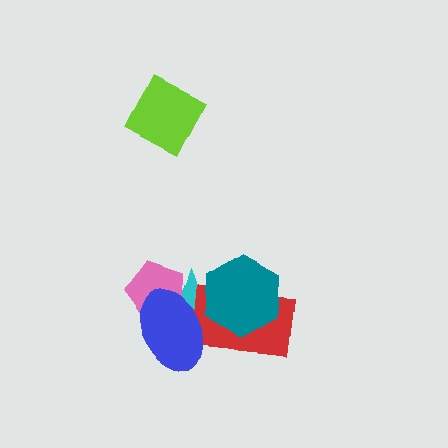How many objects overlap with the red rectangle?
3 objects overlap with the red rectangle.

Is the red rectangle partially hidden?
Yes, it is partially covered by another shape.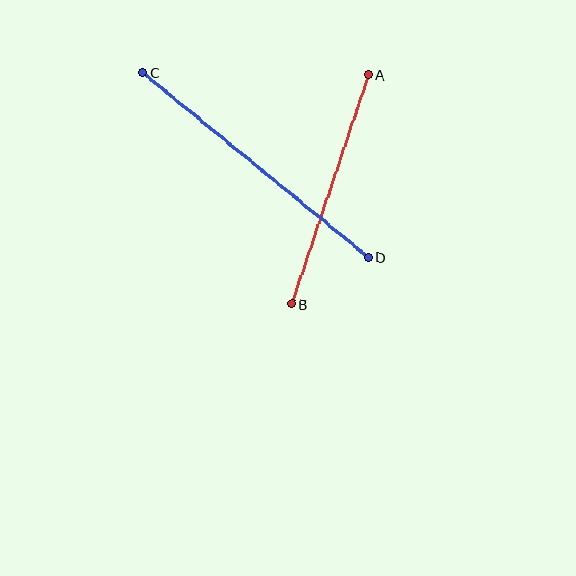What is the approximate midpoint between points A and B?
The midpoint is at approximately (330, 189) pixels.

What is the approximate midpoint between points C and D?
The midpoint is at approximately (256, 165) pixels.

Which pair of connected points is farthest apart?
Points C and D are farthest apart.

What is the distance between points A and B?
The distance is approximately 242 pixels.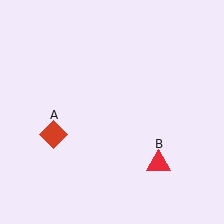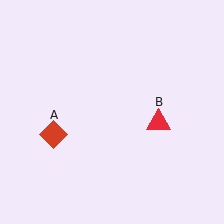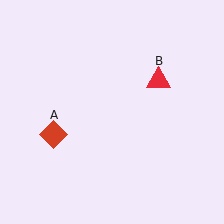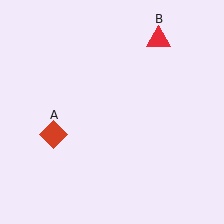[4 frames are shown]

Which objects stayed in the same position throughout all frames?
Red diamond (object A) remained stationary.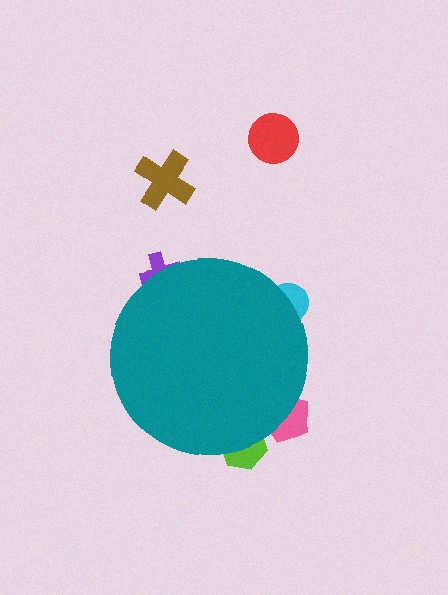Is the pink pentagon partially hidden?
Yes, the pink pentagon is partially hidden behind the teal circle.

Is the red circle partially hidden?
No, the red circle is fully visible.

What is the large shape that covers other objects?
A teal circle.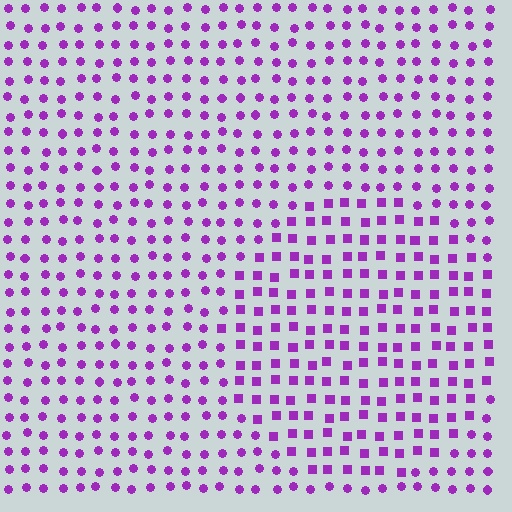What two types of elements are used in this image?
The image uses squares inside the circle region and circles outside it.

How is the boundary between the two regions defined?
The boundary is defined by a change in element shape: squares inside vs. circles outside. All elements share the same color and spacing.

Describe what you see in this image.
The image is filled with small purple elements arranged in a uniform grid. A circle-shaped region contains squares, while the surrounding area contains circles. The boundary is defined purely by the change in element shape.